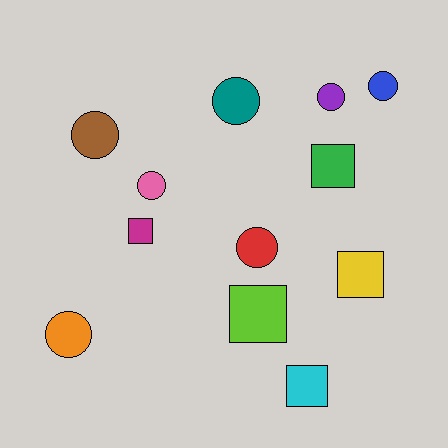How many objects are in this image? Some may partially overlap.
There are 12 objects.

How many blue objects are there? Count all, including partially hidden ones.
There is 1 blue object.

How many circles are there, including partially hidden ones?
There are 7 circles.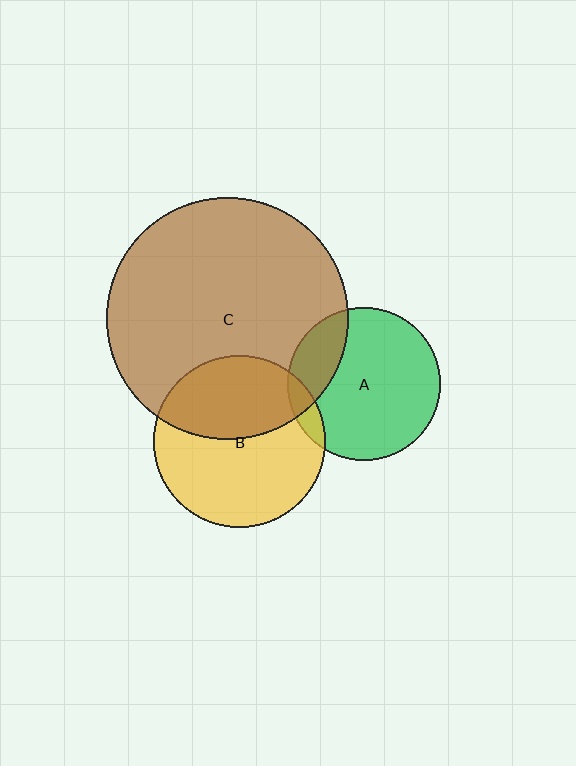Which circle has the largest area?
Circle C (brown).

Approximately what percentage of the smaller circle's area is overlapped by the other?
Approximately 10%.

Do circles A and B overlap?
Yes.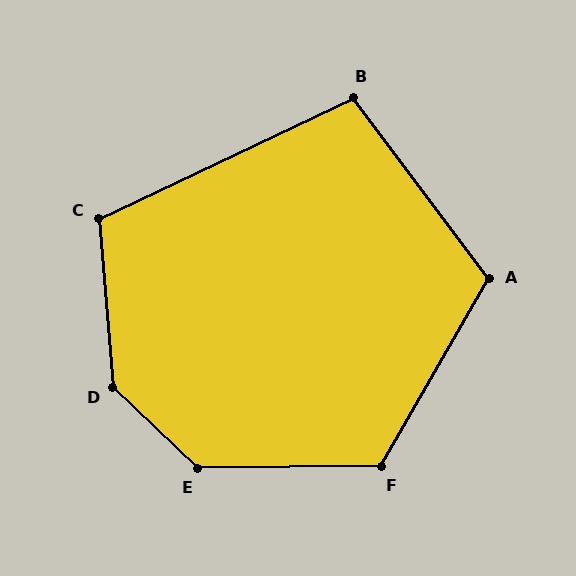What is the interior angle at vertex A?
Approximately 113 degrees (obtuse).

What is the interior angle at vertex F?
Approximately 120 degrees (obtuse).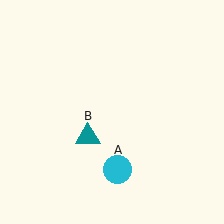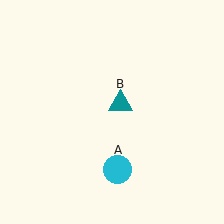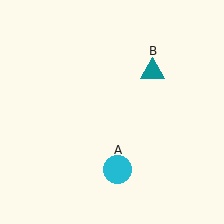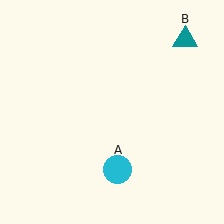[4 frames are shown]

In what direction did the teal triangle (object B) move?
The teal triangle (object B) moved up and to the right.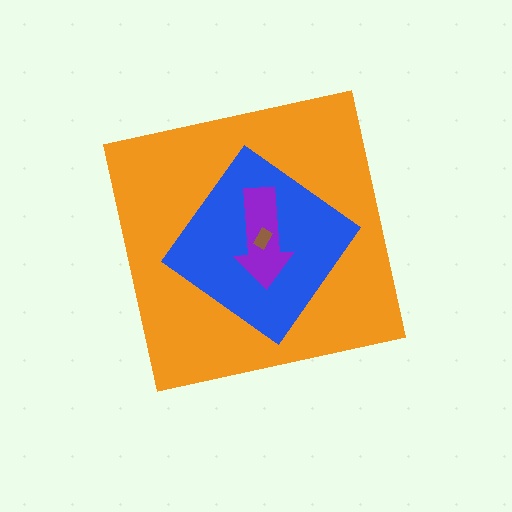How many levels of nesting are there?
4.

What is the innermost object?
The brown rectangle.